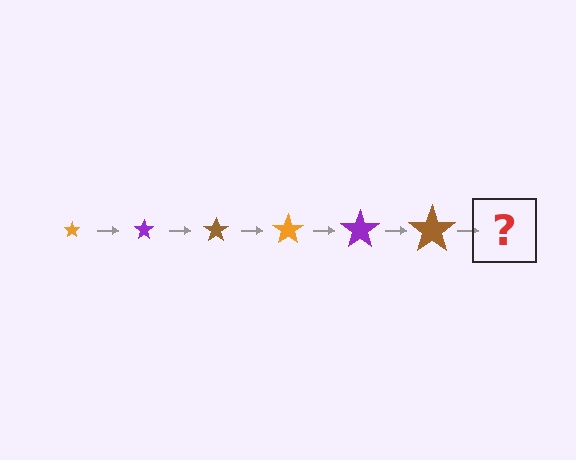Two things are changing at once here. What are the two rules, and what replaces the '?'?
The two rules are that the star grows larger each step and the color cycles through orange, purple, and brown. The '?' should be an orange star, larger than the previous one.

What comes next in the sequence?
The next element should be an orange star, larger than the previous one.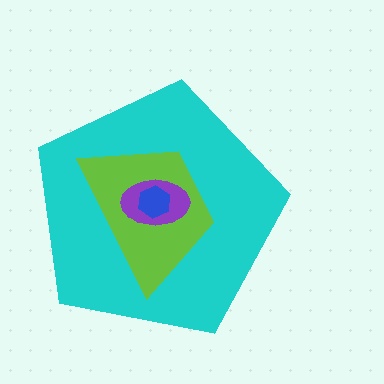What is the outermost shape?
The cyan pentagon.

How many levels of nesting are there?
4.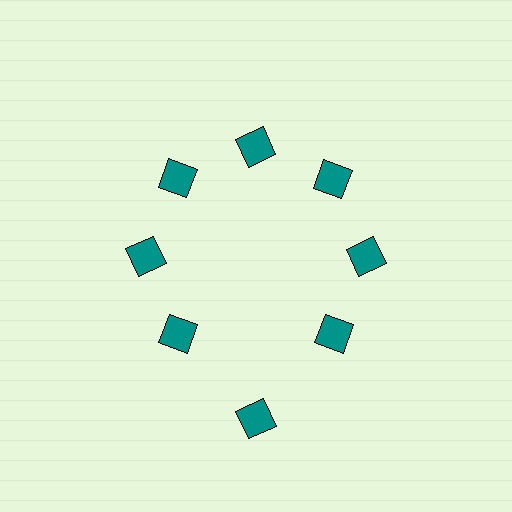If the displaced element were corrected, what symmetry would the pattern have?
It would have 8-fold rotational symmetry — the pattern would map onto itself every 45 degrees.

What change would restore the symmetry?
The symmetry would be restored by moving it inward, back onto the ring so that all 8 diamonds sit at equal angles and equal distance from the center.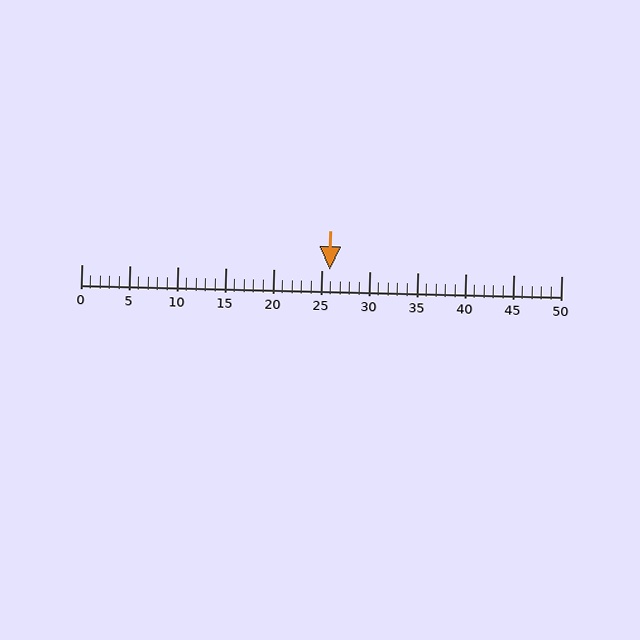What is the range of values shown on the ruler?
The ruler shows values from 0 to 50.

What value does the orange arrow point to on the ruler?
The orange arrow points to approximately 26.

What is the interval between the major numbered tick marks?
The major tick marks are spaced 5 units apart.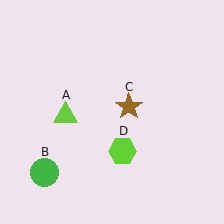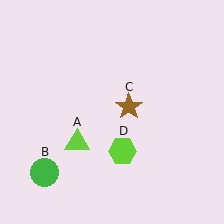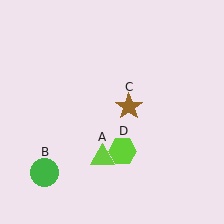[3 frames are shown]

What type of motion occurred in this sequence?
The lime triangle (object A) rotated counterclockwise around the center of the scene.